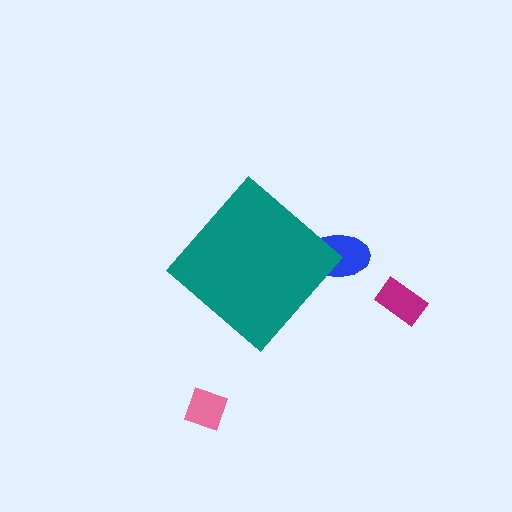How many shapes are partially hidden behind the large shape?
1 shape is partially hidden.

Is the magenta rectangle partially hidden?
No, the magenta rectangle is fully visible.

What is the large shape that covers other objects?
A teal diamond.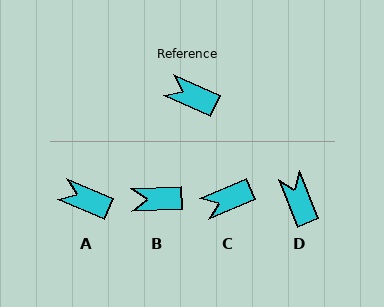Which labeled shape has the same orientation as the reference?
A.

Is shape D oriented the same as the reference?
No, it is off by about 45 degrees.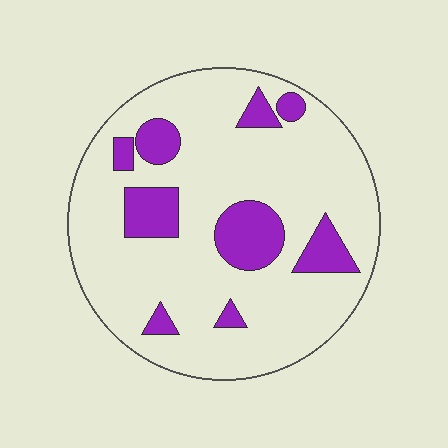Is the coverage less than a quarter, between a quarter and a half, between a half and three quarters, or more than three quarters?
Less than a quarter.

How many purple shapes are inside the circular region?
9.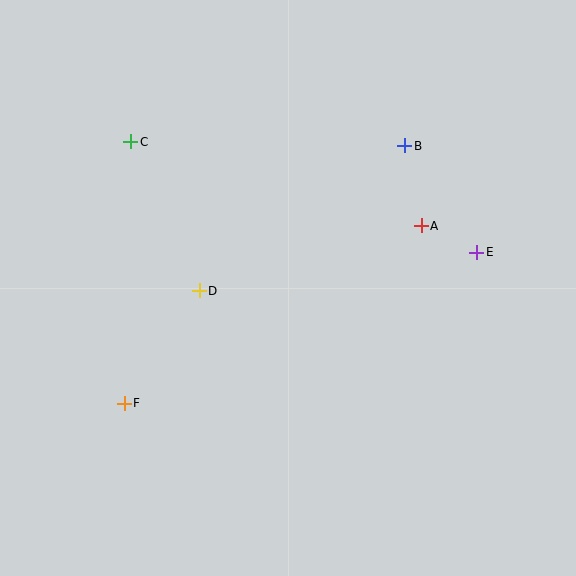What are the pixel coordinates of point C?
Point C is at (131, 142).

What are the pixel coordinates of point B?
Point B is at (405, 146).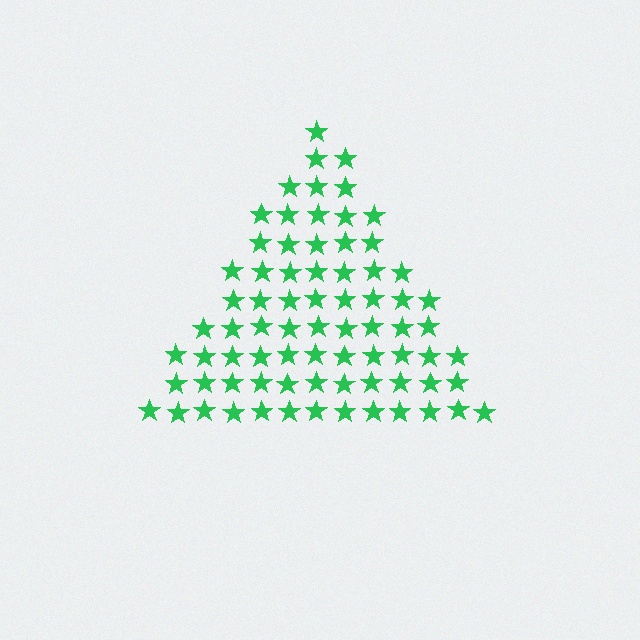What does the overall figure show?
The overall figure shows a triangle.